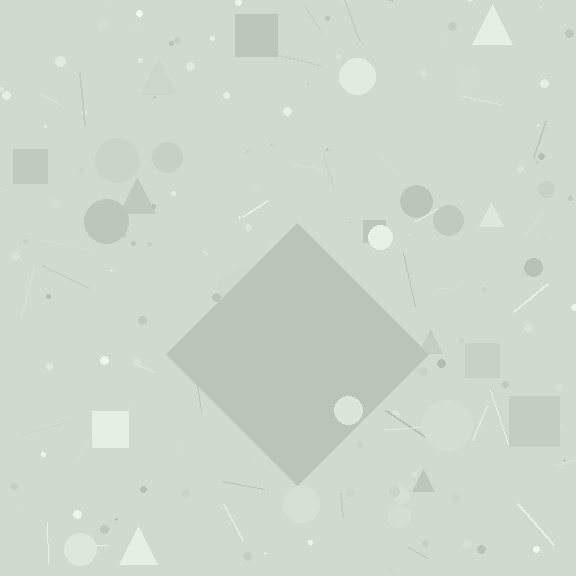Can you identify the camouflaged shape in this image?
The camouflaged shape is a diamond.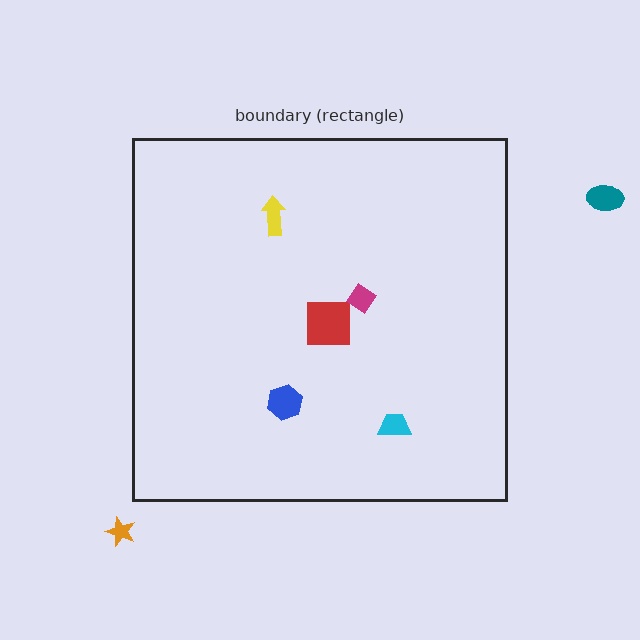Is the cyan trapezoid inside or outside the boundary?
Inside.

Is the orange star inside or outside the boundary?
Outside.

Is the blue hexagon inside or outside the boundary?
Inside.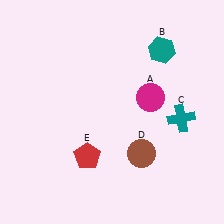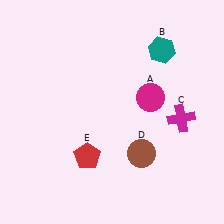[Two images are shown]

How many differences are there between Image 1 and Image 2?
There is 1 difference between the two images.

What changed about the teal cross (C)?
In Image 1, C is teal. In Image 2, it changed to magenta.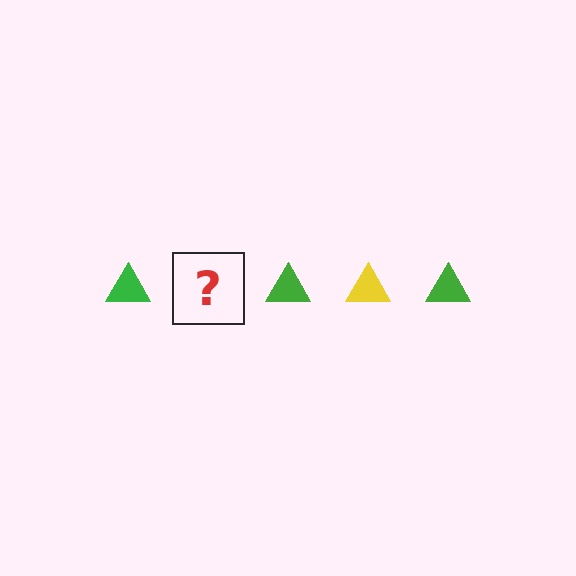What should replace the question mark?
The question mark should be replaced with a yellow triangle.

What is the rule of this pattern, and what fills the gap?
The rule is that the pattern cycles through green, yellow triangles. The gap should be filled with a yellow triangle.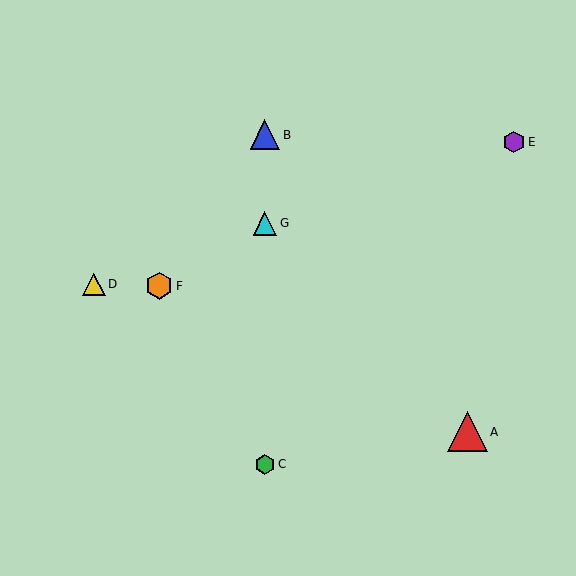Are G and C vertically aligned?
Yes, both are at x≈265.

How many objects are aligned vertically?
3 objects (B, C, G) are aligned vertically.